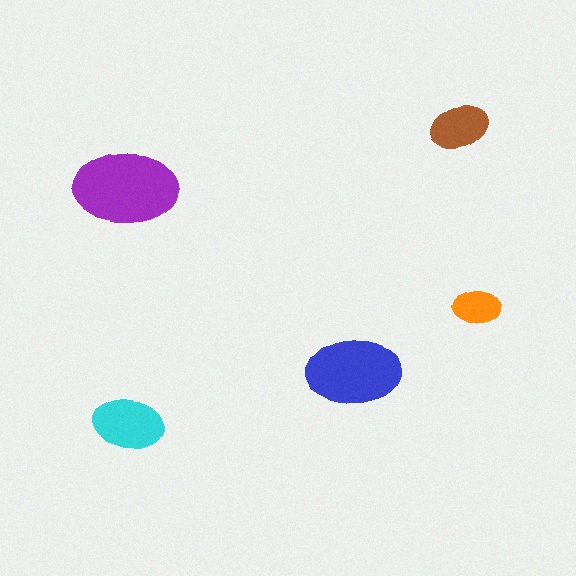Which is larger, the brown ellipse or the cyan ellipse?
The cyan one.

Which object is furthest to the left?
The purple ellipse is leftmost.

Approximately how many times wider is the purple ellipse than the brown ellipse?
About 2 times wider.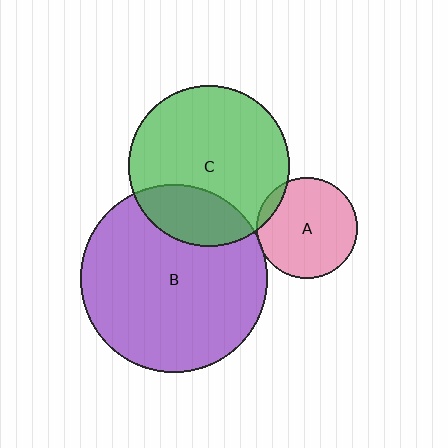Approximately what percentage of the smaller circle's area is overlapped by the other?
Approximately 10%.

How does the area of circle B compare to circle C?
Approximately 1.3 times.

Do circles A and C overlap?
Yes.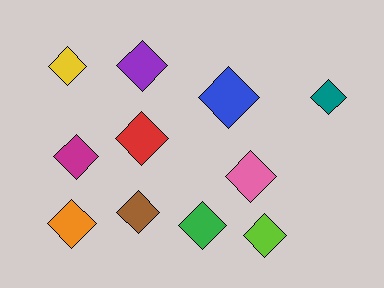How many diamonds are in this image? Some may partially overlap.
There are 11 diamonds.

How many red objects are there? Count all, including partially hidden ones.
There is 1 red object.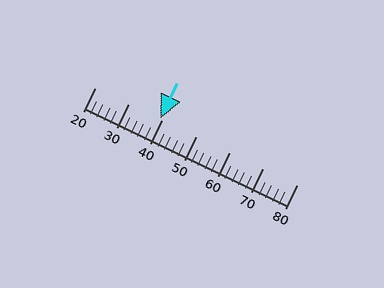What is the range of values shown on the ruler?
The ruler shows values from 20 to 80.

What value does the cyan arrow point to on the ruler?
The cyan arrow points to approximately 40.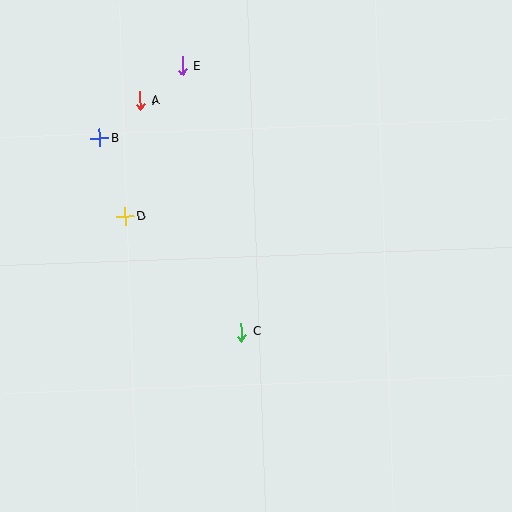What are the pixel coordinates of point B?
Point B is at (99, 138).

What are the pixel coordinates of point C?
Point C is at (241, 332).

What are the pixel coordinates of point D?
Point D is at (125, 216).